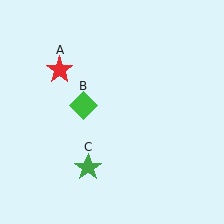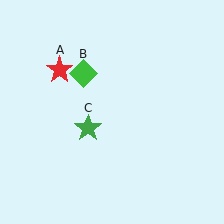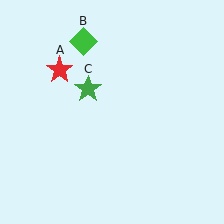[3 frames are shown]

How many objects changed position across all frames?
2 objects changed position: green diamond (object B), green star (object C).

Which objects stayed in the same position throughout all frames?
Red star (object A) remained stationary.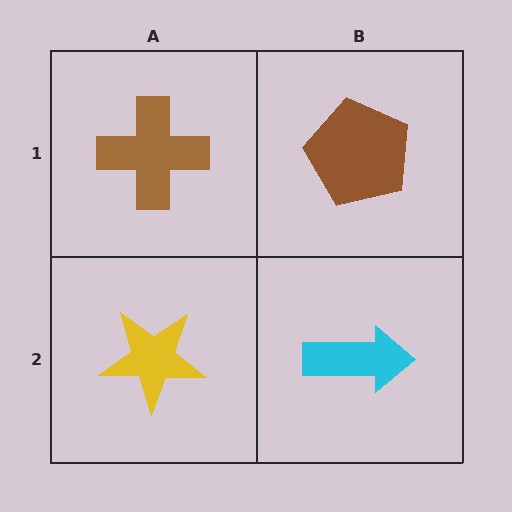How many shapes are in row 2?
2 shapes.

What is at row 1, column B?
A brown pentagon.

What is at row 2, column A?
A yellow star.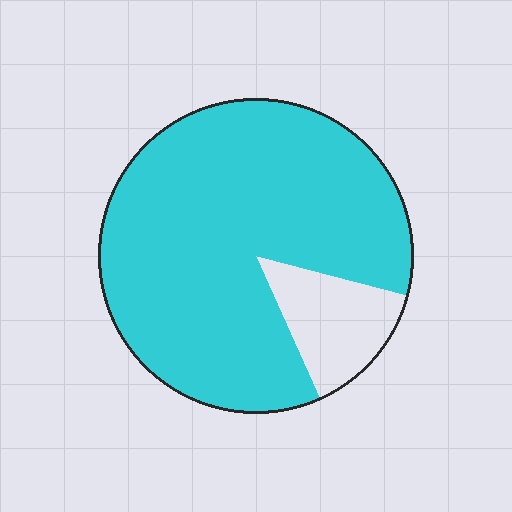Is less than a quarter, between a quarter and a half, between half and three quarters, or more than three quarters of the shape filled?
More than three quarters.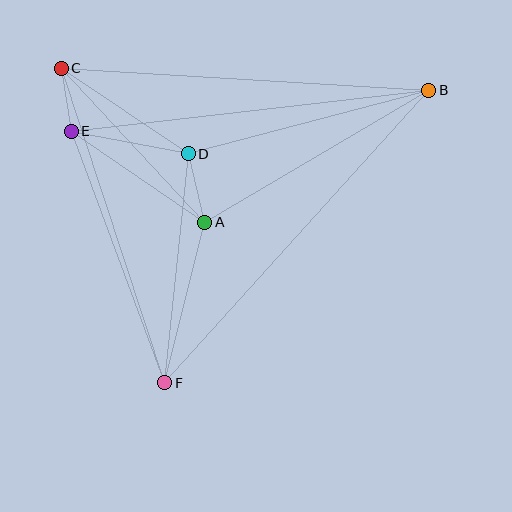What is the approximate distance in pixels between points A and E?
The distance between A and E is approximately 161 pixels.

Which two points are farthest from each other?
Points B and F are farthest from each other.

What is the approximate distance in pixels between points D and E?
The distance between D and E is approximately 119 pixels.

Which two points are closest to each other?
Points C and E are closest to each other.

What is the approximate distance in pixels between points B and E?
The distance between B and E is approximately 360 pixels.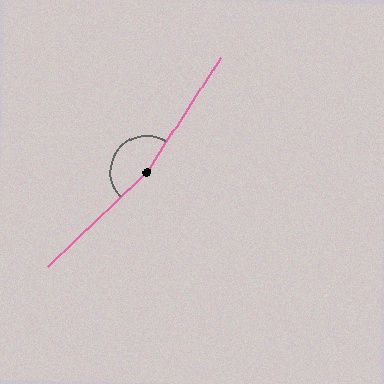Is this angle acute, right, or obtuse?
It is obtuse.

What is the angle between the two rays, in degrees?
Approximately 167 degrees.